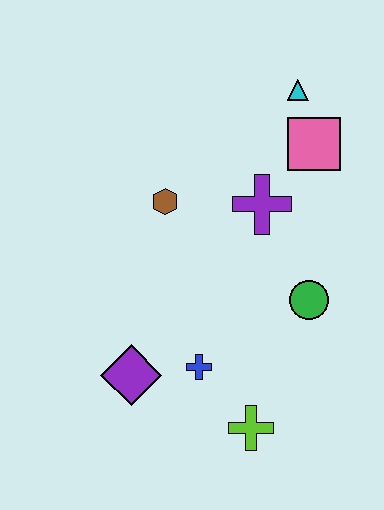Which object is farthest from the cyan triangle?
The lime cross is farthest from the cyan triangle.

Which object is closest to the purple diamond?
The blue cross is closest to the purple diamond.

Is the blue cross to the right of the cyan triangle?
No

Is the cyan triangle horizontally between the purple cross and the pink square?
Yes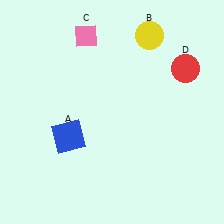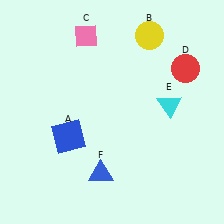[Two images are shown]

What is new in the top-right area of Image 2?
A cyan triangle (E) was added in the top-right area of Image 2.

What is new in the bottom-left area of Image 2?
A blue triangle (F) was added in the bottom-left area of Image 2.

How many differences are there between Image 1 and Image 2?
There are 2 differences between the two images.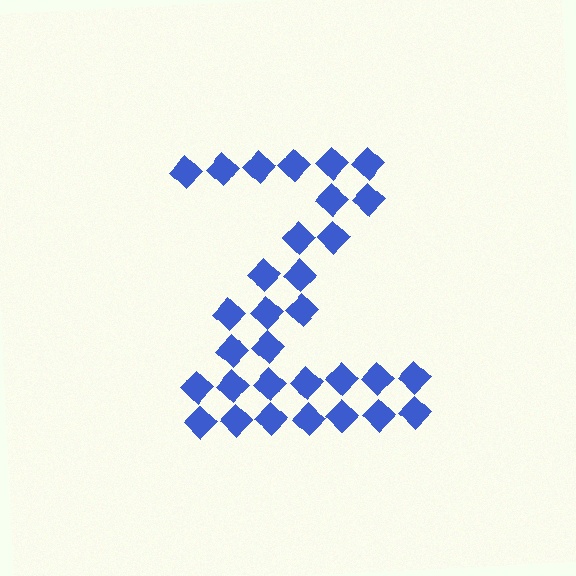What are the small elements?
The small elements are diamonds.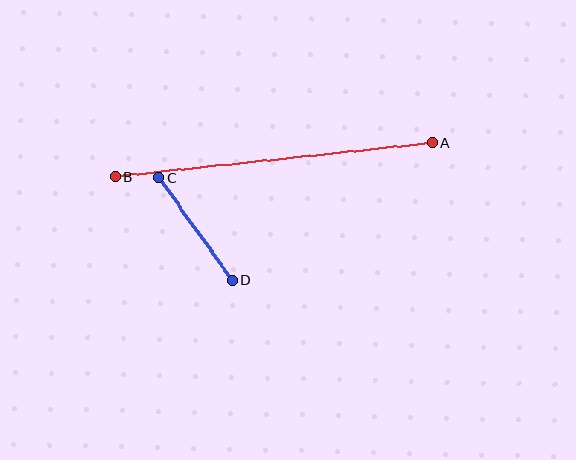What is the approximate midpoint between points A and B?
The midpoint is at approximately (274, 160) pixels.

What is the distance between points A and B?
The distance is approximately 319 pixels.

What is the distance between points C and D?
The distance is approximately 125 pixels.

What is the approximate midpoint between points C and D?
The midpoint is at approximately (195, 229) pixels.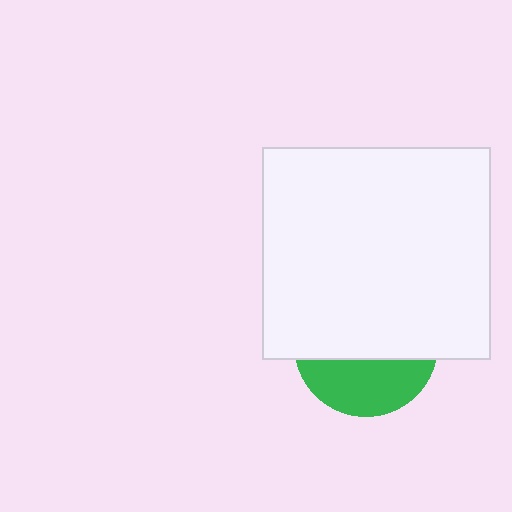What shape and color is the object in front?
The object in front is a white rectangle.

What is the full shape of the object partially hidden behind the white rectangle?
The partially hidden object is a green circle.